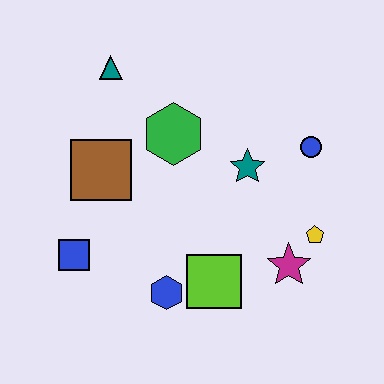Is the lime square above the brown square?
No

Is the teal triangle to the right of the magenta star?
No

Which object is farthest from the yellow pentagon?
The teal triangle is farthest from the yellow pentagon.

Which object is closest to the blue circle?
The teal star is closest to the blue circle.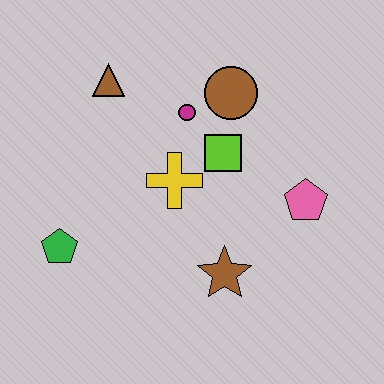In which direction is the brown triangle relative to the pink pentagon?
The brown triangle is to the left of the pink pentagon.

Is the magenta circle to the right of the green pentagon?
Yes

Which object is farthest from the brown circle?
The green pentagon is farthest from the brown circle.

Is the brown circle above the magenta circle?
Yes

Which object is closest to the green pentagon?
The yellow cross is closest to the green pentagon.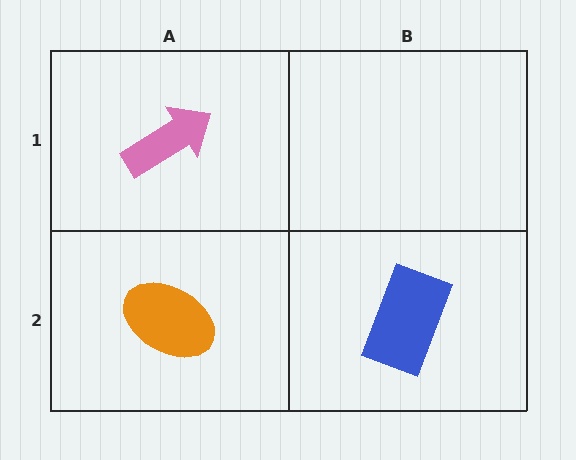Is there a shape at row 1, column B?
No, that cell is empty.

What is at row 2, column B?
A blue rectangle.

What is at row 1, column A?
A pink arrow.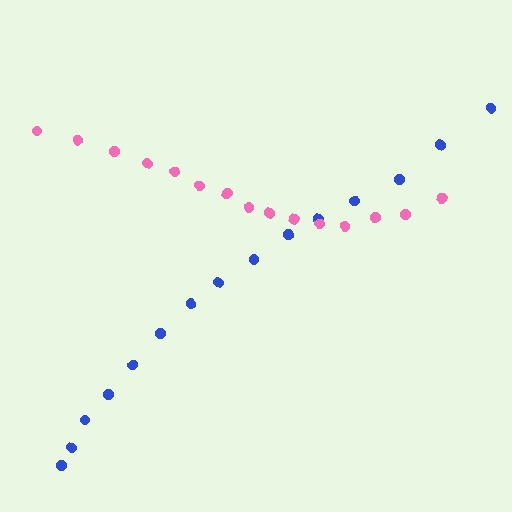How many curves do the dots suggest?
There are 2 distinct paths.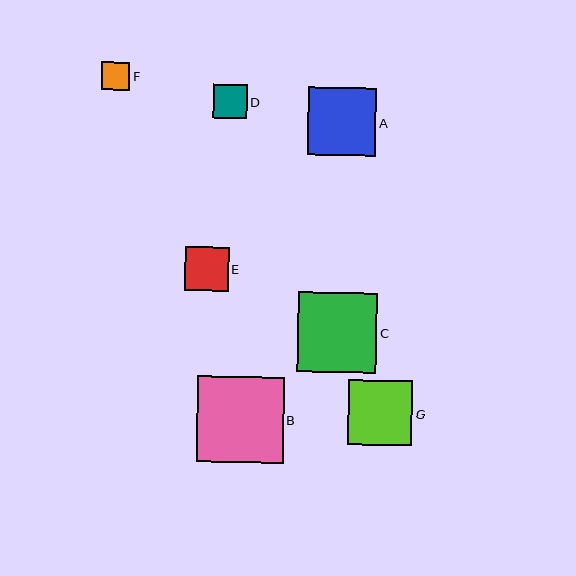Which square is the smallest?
Square F is the smallest with a size of approximately 28 pixels.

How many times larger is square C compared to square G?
Square C is approximately 1.2 times the size of square G.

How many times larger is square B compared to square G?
Square B is approximately 1.3 times the size of square G.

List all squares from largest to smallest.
From largest to smallest: B, C, A, G, E, D, F.